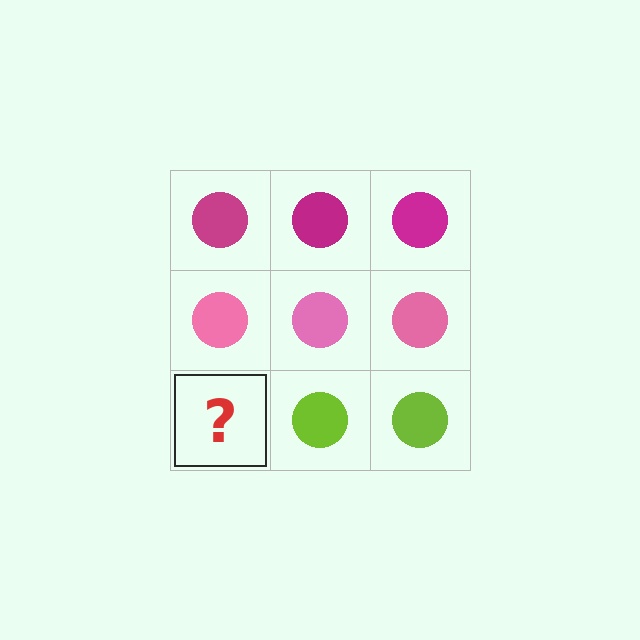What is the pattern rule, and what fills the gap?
The rule is that each row has a consistent color. The gap should be filled with a lime circle.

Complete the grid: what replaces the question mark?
The question mark should be replaced with a lime circle.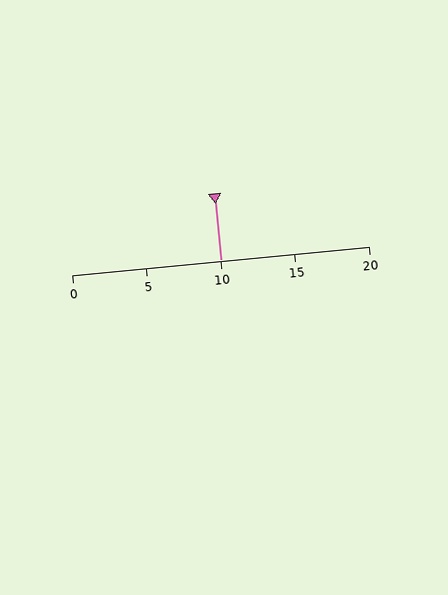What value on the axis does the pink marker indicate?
The marker indicates approximately 10.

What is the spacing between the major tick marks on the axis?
The major ticks are spaced 5 apart.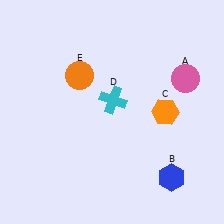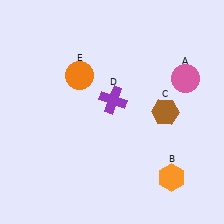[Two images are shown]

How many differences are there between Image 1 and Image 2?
There are 3 differences between the two images.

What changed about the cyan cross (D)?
In Image 1, D is cyan. In Image 2, it changed to purple.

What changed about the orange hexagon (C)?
In Image 1, C is orange. In Image 2, it changed to brown.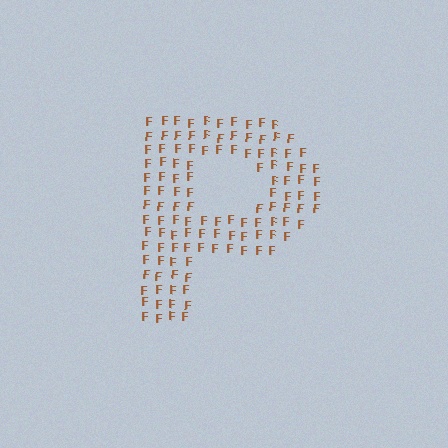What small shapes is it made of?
It is made of small letter F's.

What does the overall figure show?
The overall figure shows the letter P.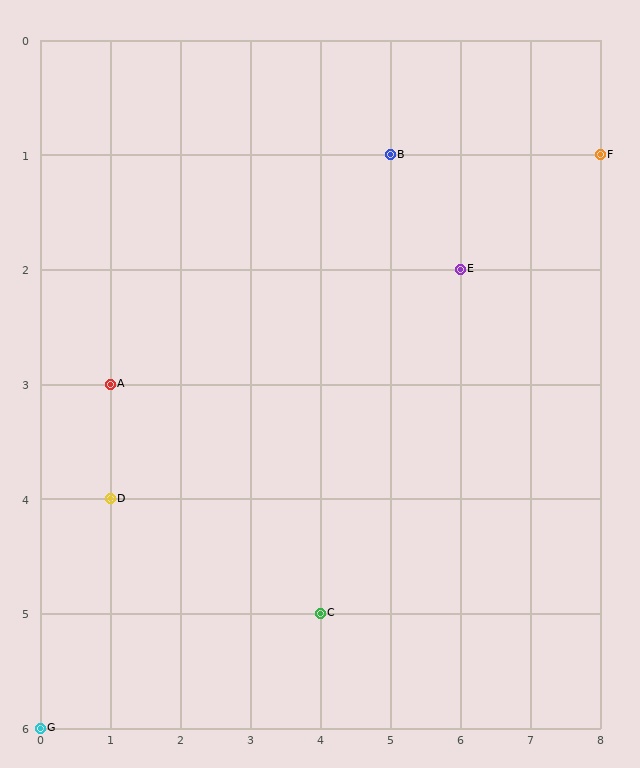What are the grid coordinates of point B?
Point B is at grid coordinates (5, 1).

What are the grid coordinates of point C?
Point C is at grid coordinates (4, 5).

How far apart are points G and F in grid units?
Points G and F are 8 columns and 5 rows apart (about 9.4 grid units diagonally).